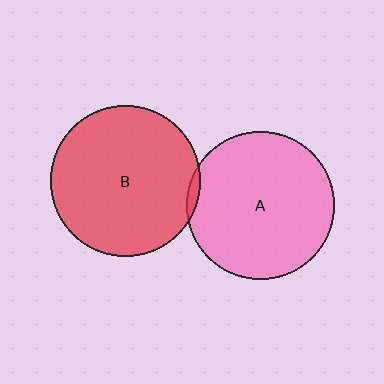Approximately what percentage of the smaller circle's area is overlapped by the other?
Approximately 5%.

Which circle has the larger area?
Circle B (red).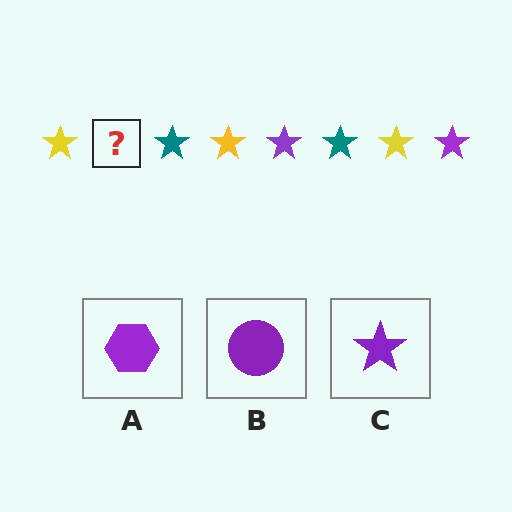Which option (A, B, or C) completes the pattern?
C.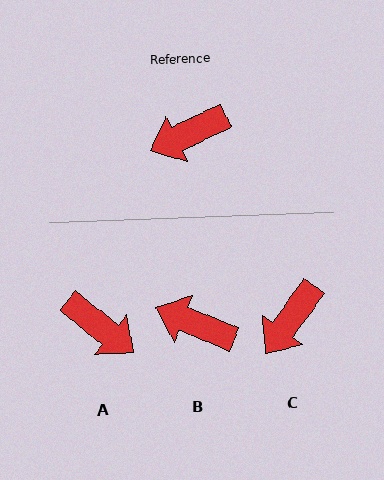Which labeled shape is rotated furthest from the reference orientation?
A, about 116 degrees away.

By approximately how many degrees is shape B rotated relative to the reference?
Approximately 47 degrees clockwise.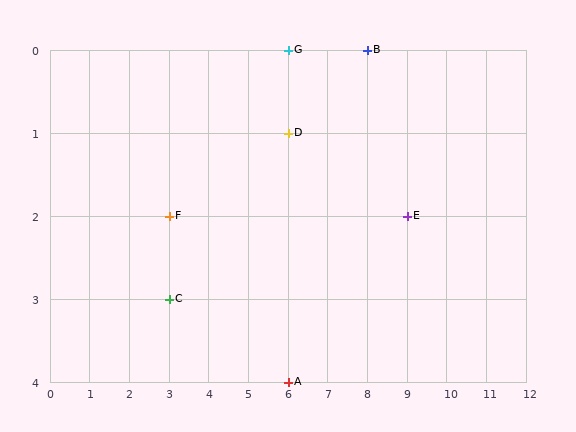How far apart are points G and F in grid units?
Points G and F are 3 columns and 2 rows apart (about 3.6 grid units diagonally).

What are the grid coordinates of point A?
Point A is at grid coordinates (6, 4).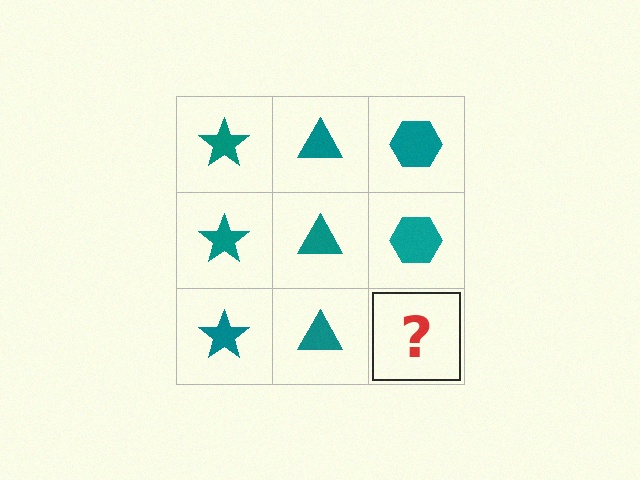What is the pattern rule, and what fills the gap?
The rule is that each column has a consistent shape. The gap should be filled with a teal hexagon.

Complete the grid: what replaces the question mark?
The question mark should be replaced with a teal hexagon.